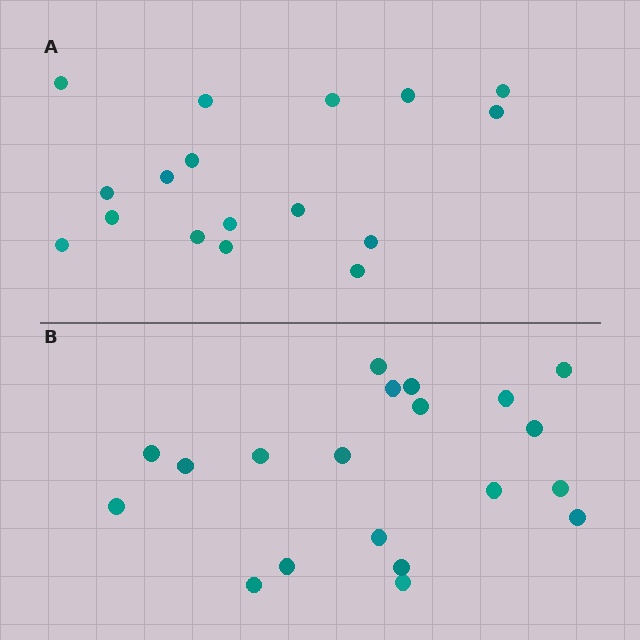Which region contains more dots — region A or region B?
Region B (the bottom region) has more dots.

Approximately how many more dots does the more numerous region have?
Region B has just a few more — roughly 2 or 3 more dots than region A.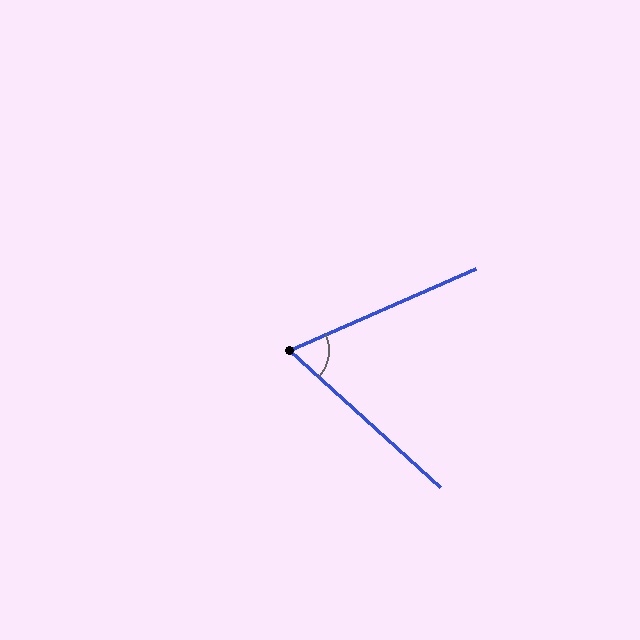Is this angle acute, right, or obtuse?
It is acute.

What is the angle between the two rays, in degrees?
Approximately 66 degrees.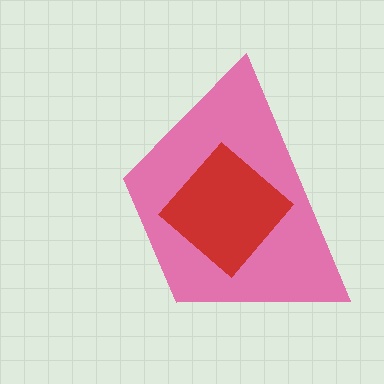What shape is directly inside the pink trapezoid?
The red diamond.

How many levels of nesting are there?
2.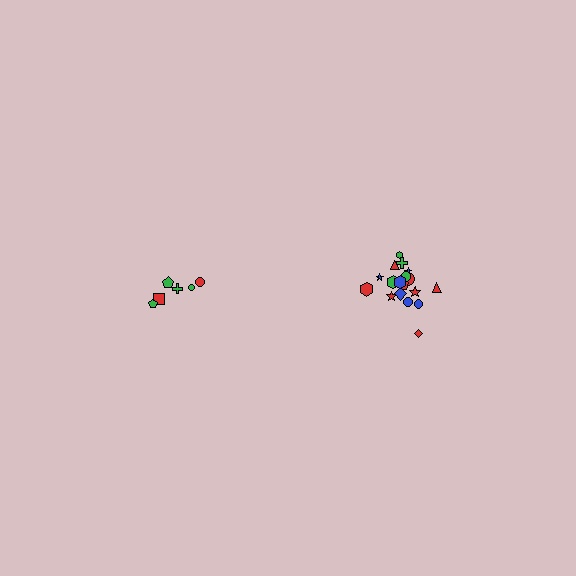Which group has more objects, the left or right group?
The right group.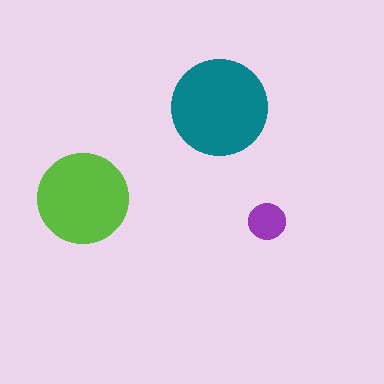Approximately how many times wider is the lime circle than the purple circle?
About 2.5 times wider.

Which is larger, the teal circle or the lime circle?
The teal one.